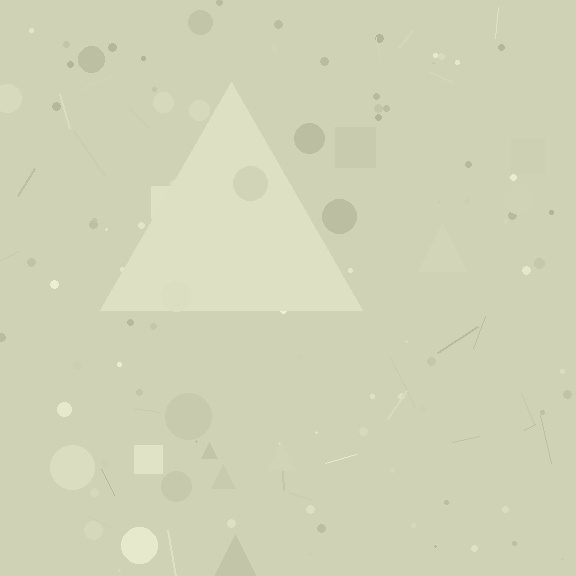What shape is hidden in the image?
A triangle is hidden in the image.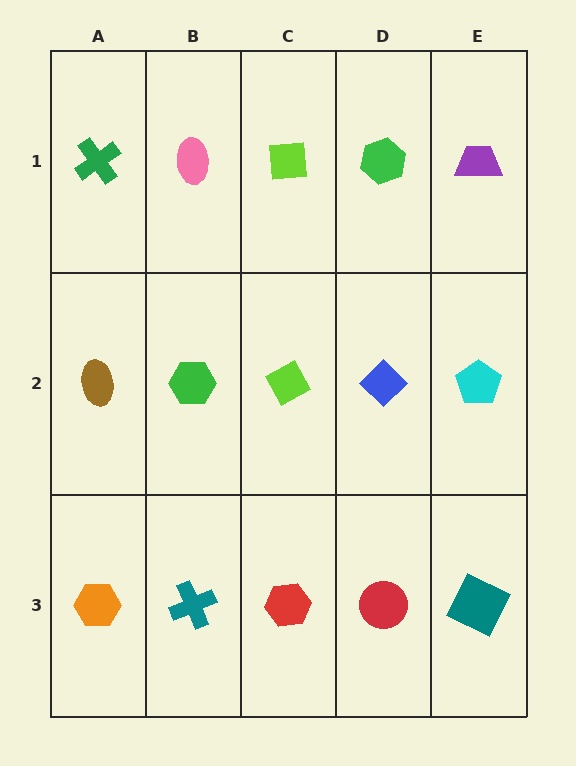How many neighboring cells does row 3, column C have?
3.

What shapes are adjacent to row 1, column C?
A lime diamond (row 2, column C), a pink ellipse (row 1, column B), a green hexagon (row 1, column D).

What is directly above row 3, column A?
A brown ellipse.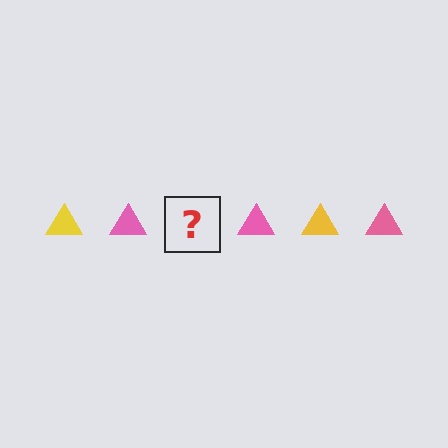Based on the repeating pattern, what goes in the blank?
The blank should be a yellow triangle.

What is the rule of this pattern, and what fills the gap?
The rule is that the pattern cycles through yellow, pink triangles. The gap should be filled with a yellow triangle.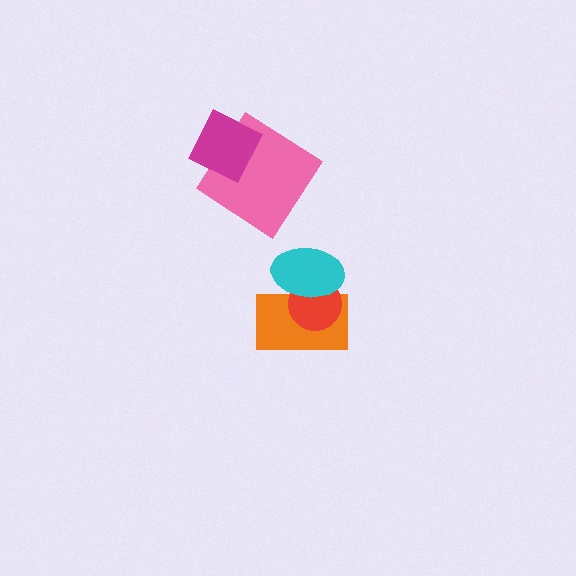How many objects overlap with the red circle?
2 objects overlap with the red circle.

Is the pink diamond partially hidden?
Yes, it is partially covered by another shape.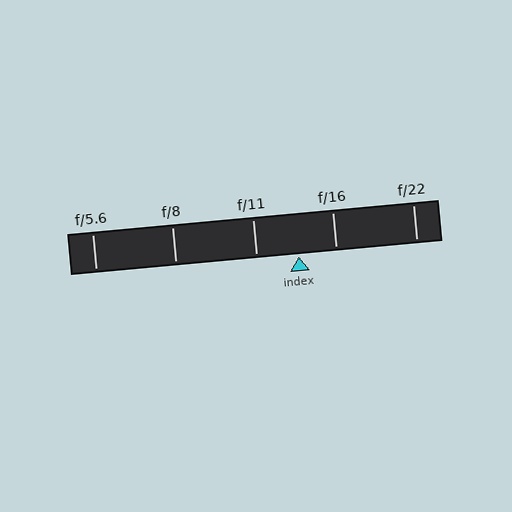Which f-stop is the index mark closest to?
The index mark is closest to f/16.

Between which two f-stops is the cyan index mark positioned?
The index mark is between f/11 and f/16.